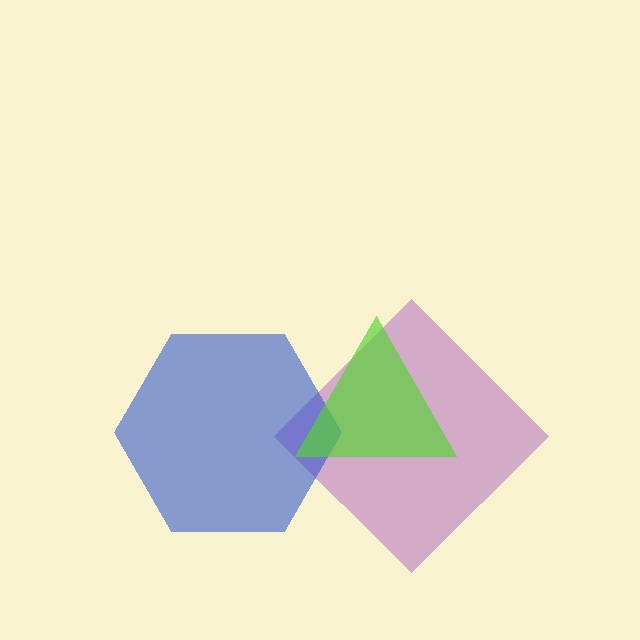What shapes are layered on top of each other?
The layered shapes are: a purple diamond, a blue hexagon, a lime triangle.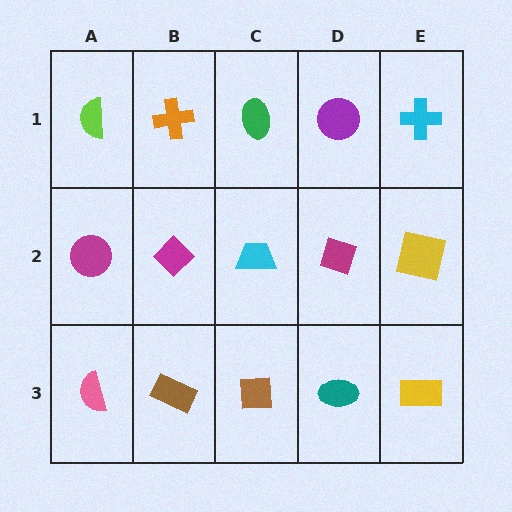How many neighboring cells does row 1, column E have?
2.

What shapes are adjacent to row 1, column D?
A magenta diamond (row 2, column D), a green ellipse (row 1, column C), a cyan cross (row 1, column E).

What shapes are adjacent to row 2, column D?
A purple circle (row 1, column D), a teal ellipse (row 3, column D), a cyan trapezoid (row 2, column C), a yellow square (row 2, column E).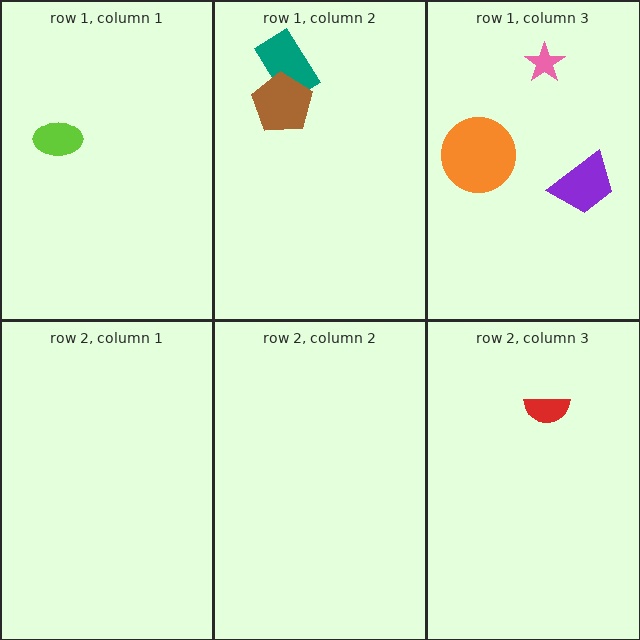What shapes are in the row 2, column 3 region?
The red semicircle.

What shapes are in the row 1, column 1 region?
The lime ellipse.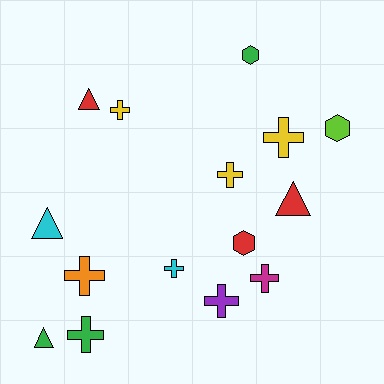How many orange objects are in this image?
There is 1 orange object.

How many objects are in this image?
There are 15 objects.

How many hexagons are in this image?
There are 3 hexagons.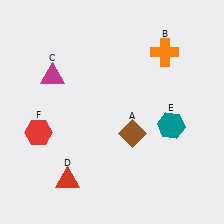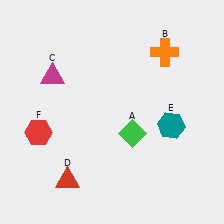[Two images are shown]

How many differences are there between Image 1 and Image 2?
There is 1 difference between the two images.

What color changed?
The diamond (A) changed from brown in Image 1 to green in Image 2.